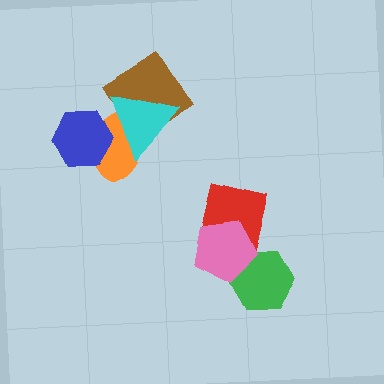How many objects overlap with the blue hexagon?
2 objects overlap with the blue hexagon.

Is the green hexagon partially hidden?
Yes, it is partially covered by another shape.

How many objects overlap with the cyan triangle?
3 objects overlap with the cyan triangle.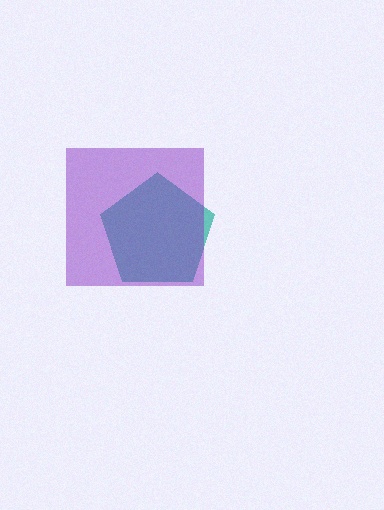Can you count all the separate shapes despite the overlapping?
Yes, there are 2 separate shapes.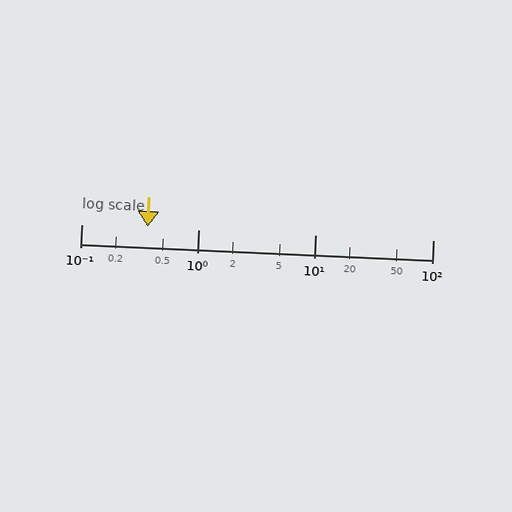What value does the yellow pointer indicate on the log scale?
The pointer indicates approximately 0.37.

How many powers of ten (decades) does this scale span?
The scale spans 3 decades, from 0.1 to 100.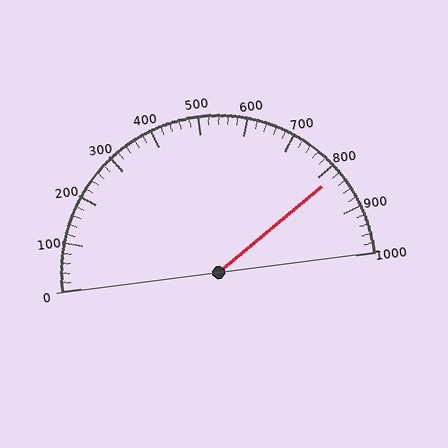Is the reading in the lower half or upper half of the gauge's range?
The reading is in the upper half of the range (0 to 1000).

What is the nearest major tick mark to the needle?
The nearest major tick mark is 800.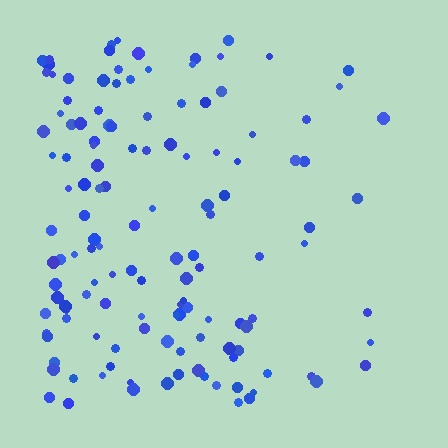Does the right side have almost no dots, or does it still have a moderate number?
Still a moderate number, just noticeably fewer than the left.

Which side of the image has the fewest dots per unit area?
The right.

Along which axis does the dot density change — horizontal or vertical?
Horizontal.